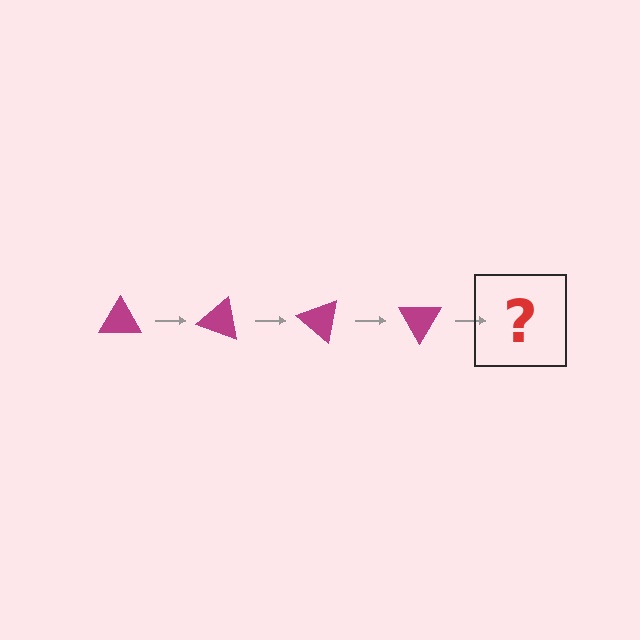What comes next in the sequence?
The next element should be a magenta triangle rotated 80 degrees.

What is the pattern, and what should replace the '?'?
The pattern is that the triangle rotates 20 degrees each step. The '?' should be a magenta triangle rotated 80 degrees.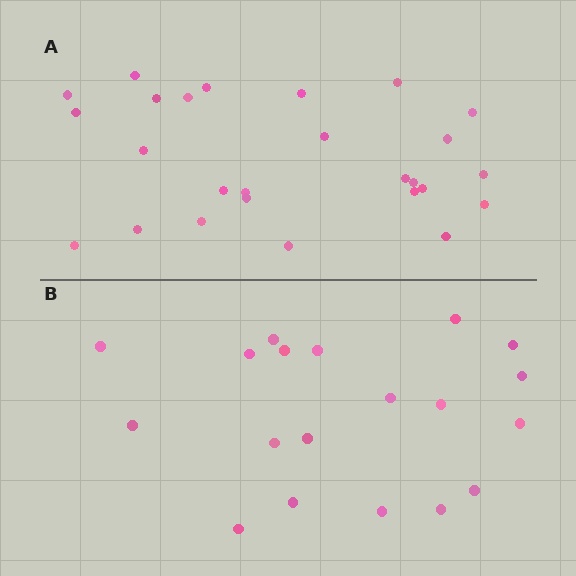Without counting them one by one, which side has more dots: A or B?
Region A (the top region) has more dots.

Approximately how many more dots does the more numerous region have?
Region A has roughly 8 or so more dots than region B.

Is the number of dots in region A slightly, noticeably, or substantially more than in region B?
Region A has noticeably more, but not dramatically so. The ratio is roughly 1.4 to 1.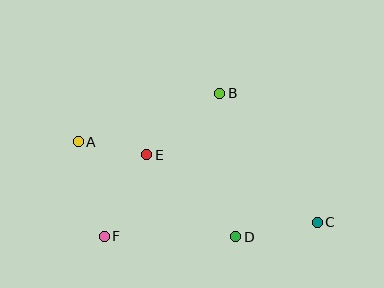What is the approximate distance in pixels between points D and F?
The distance between D and F is approximately 131 pixels.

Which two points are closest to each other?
Points A and E are closest to each other.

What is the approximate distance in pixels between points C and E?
The distance between C and E is approximately 183 pixels.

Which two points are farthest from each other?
Points A and C are farthest from each other.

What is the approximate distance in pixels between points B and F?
The distance between B and F is approximately 184 pixels.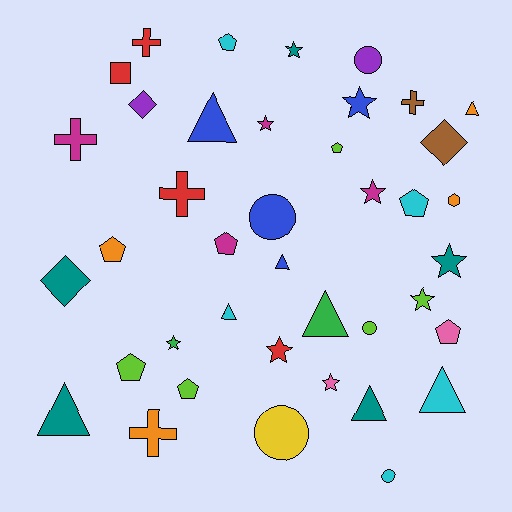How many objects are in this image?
There are 40 objects.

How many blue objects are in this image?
There are 4 blue objects.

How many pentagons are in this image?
There are 8 pentagons.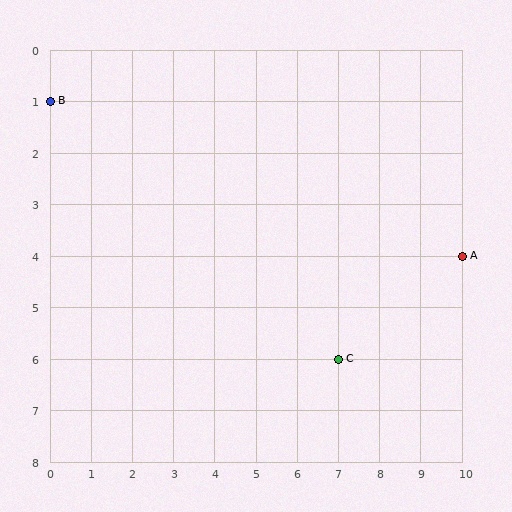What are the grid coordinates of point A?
Point A is at grid coordinates (10, 4).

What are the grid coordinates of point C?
Point C is at grid coordinates (7, 6).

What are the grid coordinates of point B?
Point B is at grid coordinates (0, 1).